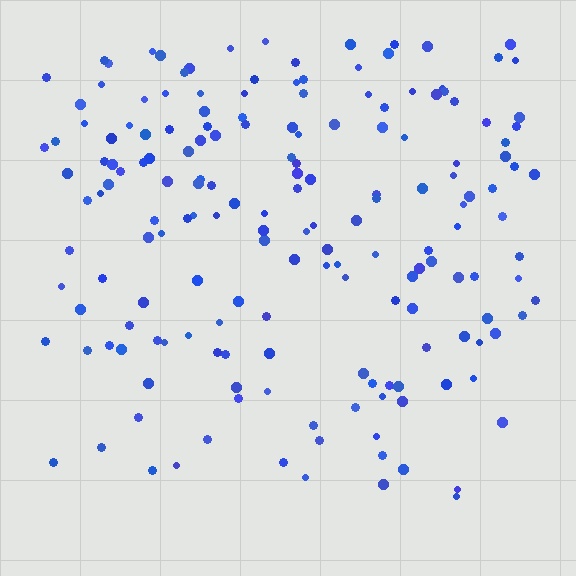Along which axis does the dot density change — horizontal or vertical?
Vertical.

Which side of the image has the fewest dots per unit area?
The bottom.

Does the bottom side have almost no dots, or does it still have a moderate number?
Still a moderate number, just noticeably fewer than the top.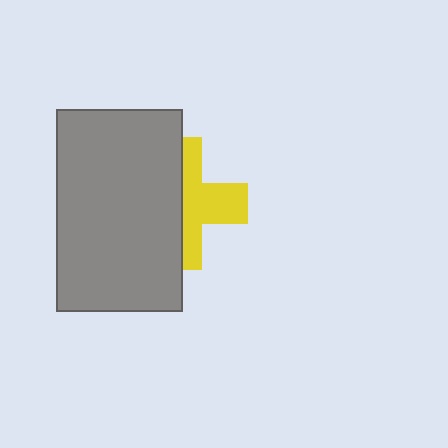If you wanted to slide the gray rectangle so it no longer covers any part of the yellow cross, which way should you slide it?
Slide it left — that is the most direct way to separate the two shapes.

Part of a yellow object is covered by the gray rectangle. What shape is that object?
It is a cross.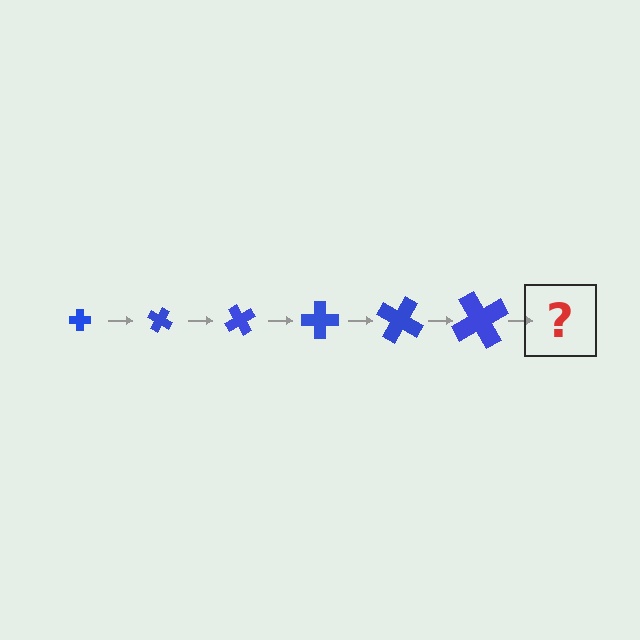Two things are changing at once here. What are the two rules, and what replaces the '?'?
The two rules are that the cross grows larger each step and it rotates 30 degrees each step. The '?' should be a cross, larger than the previous one and rotated 180 degrees from the start.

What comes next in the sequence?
The next element should be a cross, larger than the previous one and rotated 180 degrees from the start.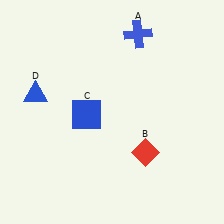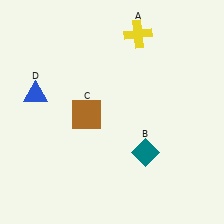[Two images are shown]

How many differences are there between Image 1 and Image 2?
There are 3 differences between the two images.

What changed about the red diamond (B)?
In Image 1, B is red. In Image 2, it changed to teal.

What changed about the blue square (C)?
In Image 1, C is blue. In Image 2, it changed to brown.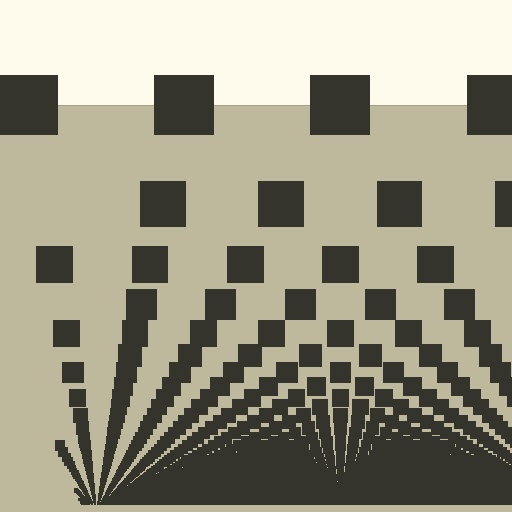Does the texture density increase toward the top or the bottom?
Density increases toward the bottom.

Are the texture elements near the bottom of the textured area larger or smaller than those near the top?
Smaller. The gradient is inverted — elements near the bottom are smaller and denser.